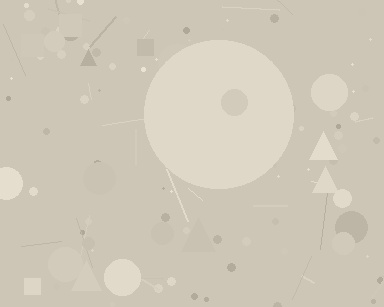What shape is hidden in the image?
A circle is hidden in the image.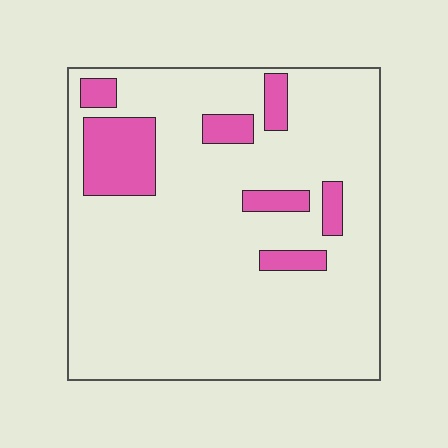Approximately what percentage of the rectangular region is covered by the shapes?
Approximately 15%.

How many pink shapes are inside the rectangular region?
7.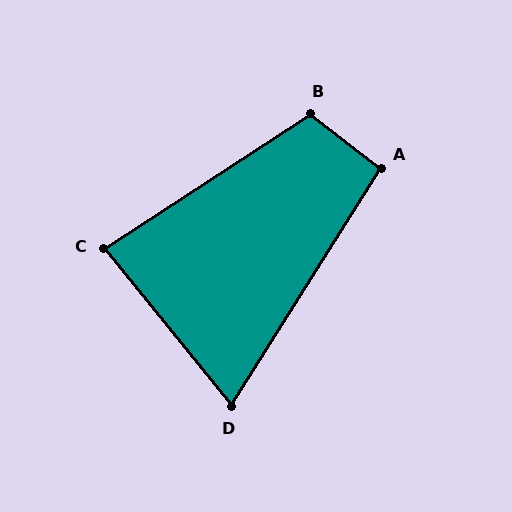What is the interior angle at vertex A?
Approximately 96 degrees (obtuse).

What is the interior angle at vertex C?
Approximately 84 degrees (acute).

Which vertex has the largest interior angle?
B, at approximately 109 degrees.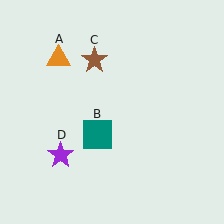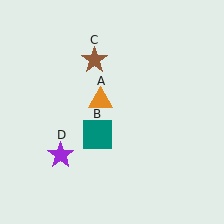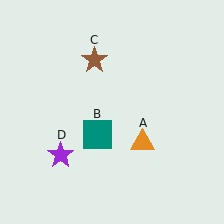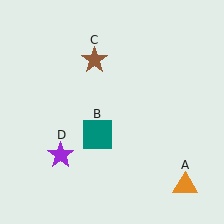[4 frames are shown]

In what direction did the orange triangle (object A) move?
The orange triangle (object A) moved down and to the right.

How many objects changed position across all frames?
1 object changed position: orange triangle (object A).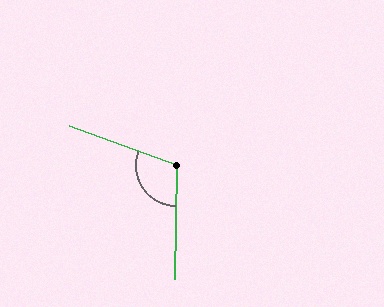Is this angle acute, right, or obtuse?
It is obtuse.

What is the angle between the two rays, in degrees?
Approximately 108 degrees.